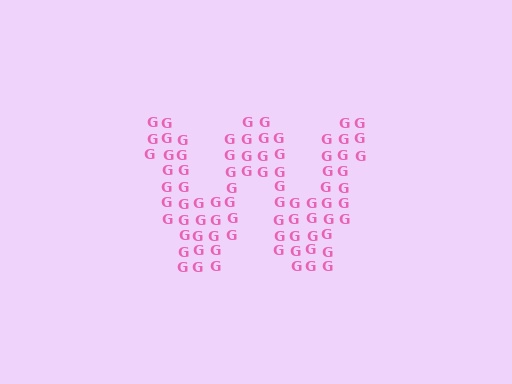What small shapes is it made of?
It is made of small letter G's.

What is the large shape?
The large shape is the letter W.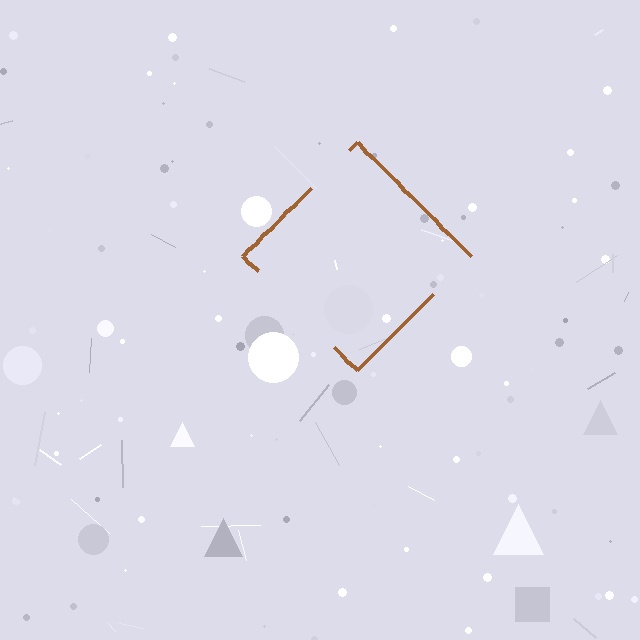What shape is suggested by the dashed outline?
The dashed outline suggests a diamond.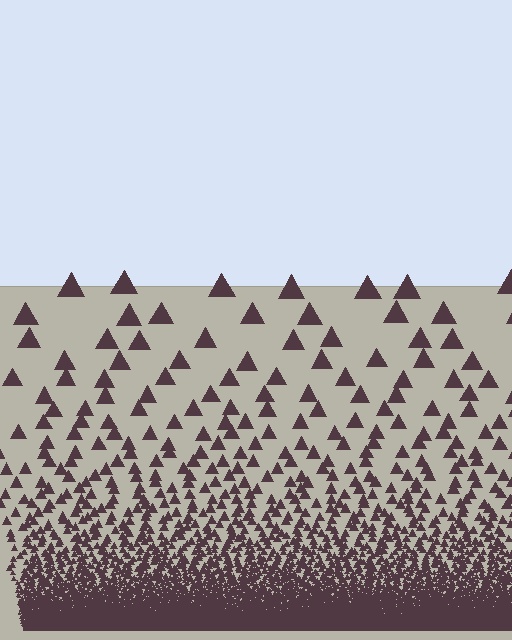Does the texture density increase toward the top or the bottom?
Density increases toward the bottom.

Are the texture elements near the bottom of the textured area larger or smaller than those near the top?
Smaller. The gradient is inverted — elements near the bottom are smaller and denser.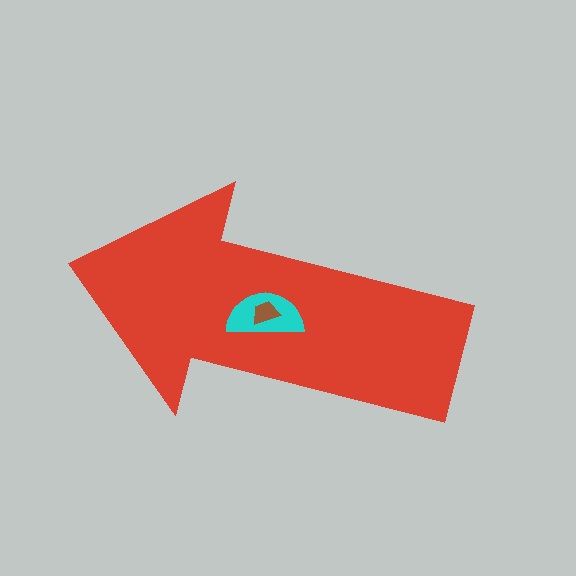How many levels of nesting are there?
3.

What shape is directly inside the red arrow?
The cyan semicircle.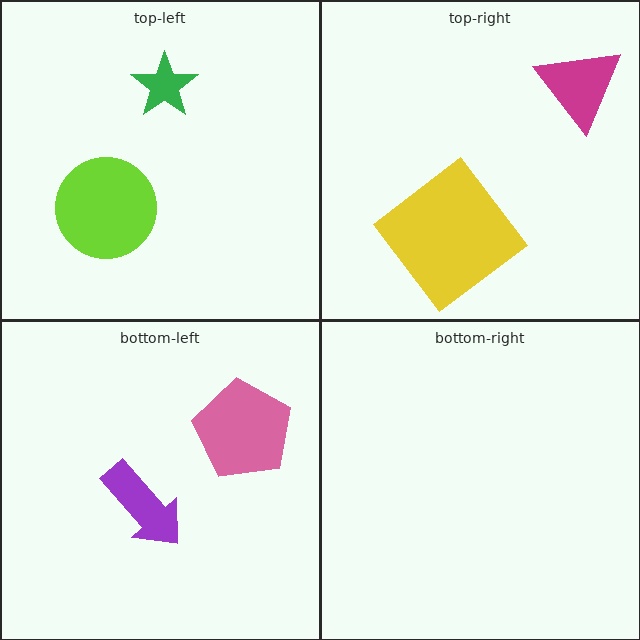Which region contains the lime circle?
The top-left region.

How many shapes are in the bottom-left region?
2.